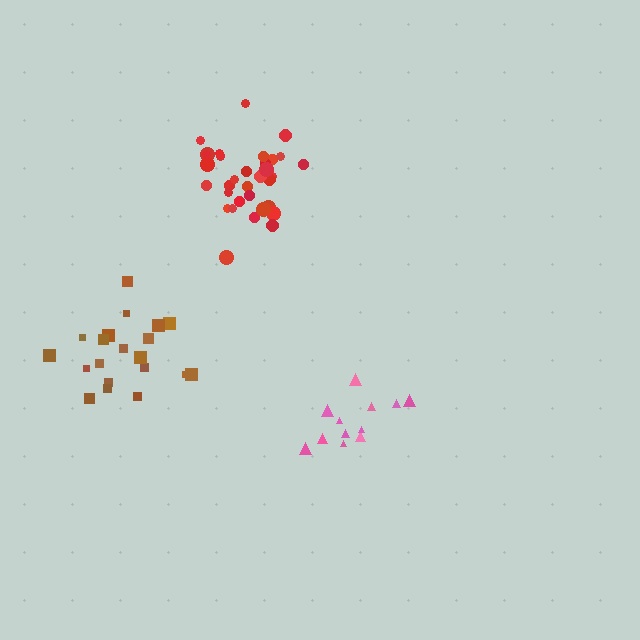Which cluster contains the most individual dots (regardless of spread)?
Red (35).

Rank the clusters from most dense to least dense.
red, pink, brown.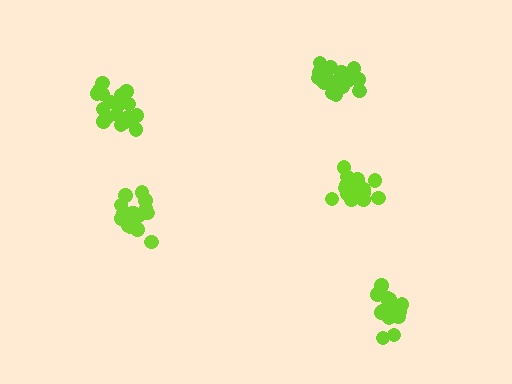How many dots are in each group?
Group 1: 19 dots, Group 2: 19 dots, Group 3: 18 dots, Group 4: 19 dots, Group 5: 19 dots (94 total).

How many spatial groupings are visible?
There are 5 spatial groupings.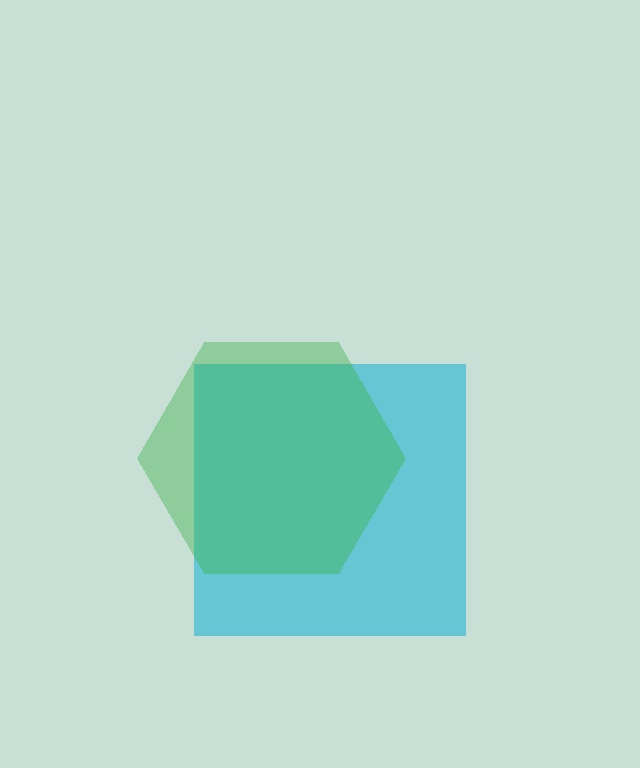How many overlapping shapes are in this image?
There are 2 overlapping shapes in the image.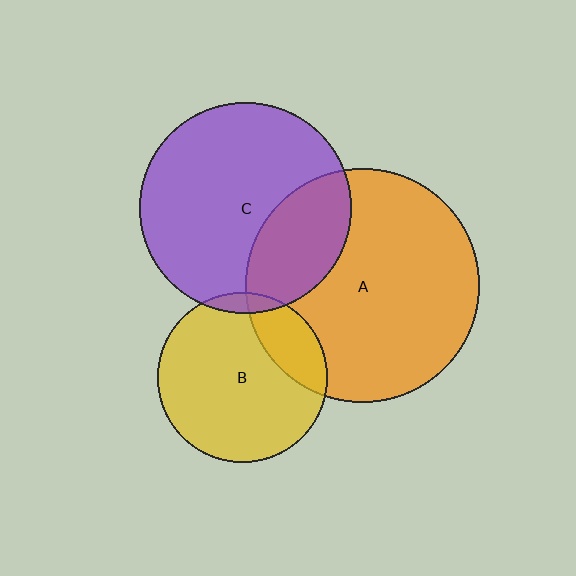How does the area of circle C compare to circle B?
Approximately 1.5 times.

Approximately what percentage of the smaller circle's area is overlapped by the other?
Approximately 20%.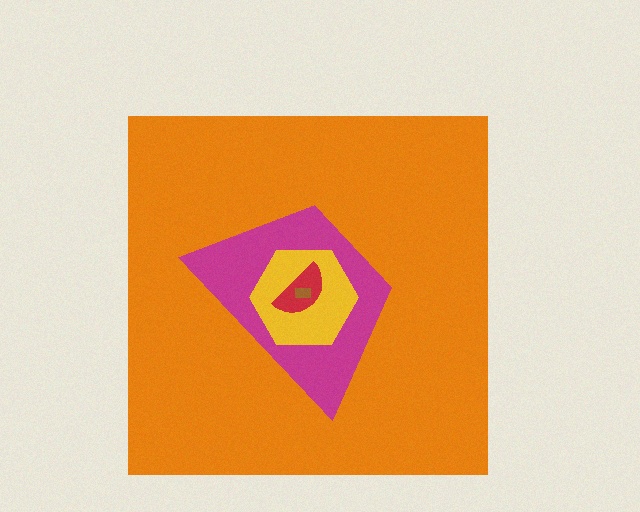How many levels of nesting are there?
5.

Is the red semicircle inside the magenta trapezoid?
Yes.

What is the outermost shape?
The orange square.